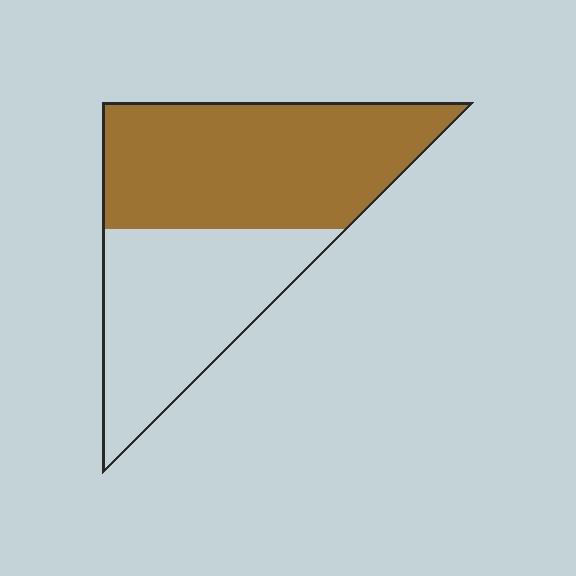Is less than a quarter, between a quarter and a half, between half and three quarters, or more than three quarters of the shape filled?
Between half and three quarters.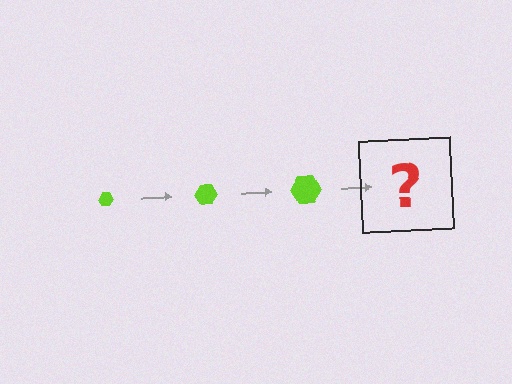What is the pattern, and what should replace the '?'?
The pattern is that the hexagon gets progressively larger each step. The '?' should be a lime hexagon, larger than the previous one.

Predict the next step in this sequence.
The next step is a lime hexagon, larger than the previous one.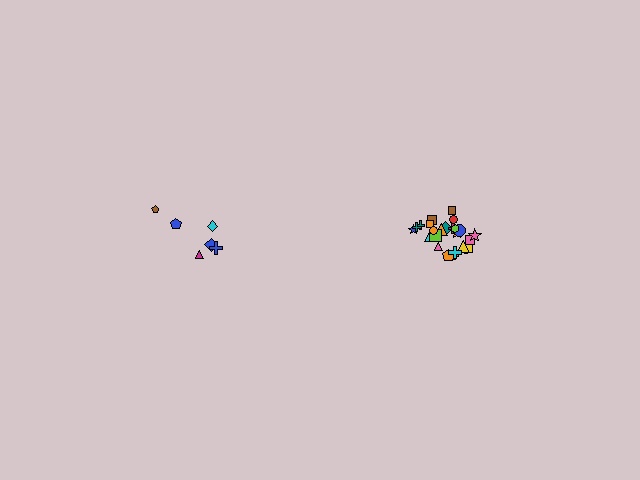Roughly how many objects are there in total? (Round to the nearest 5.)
Roughly 30 objects in total.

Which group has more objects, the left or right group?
The right group.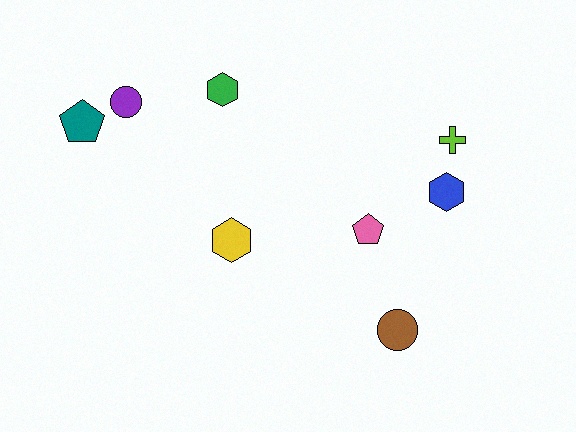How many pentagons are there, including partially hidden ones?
There are 2 pentagons.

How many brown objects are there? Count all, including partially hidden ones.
There is 1 brown object.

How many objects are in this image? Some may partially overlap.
There are 8 objects.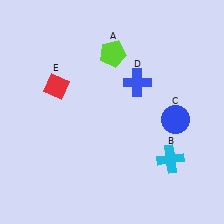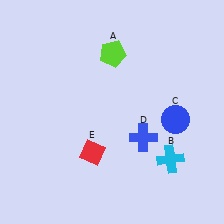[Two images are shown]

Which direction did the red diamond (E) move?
The red diamond (E) moved down.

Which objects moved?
The objects that moved are: the blue cross (D), the red diamond (E).